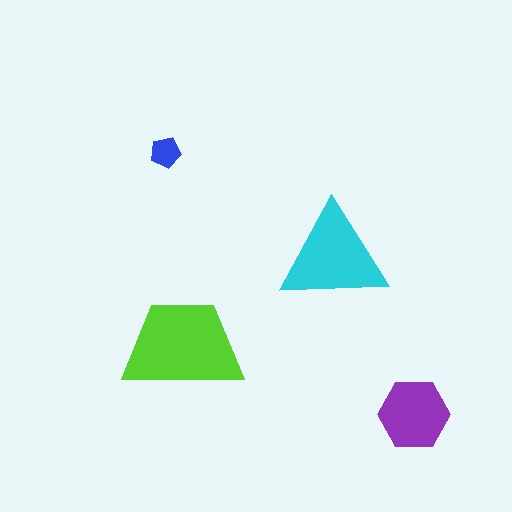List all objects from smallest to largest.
The blue pentagon, the purple hexagon, the cyan triangle, the lime trapezoid.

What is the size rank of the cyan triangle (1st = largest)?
2nd.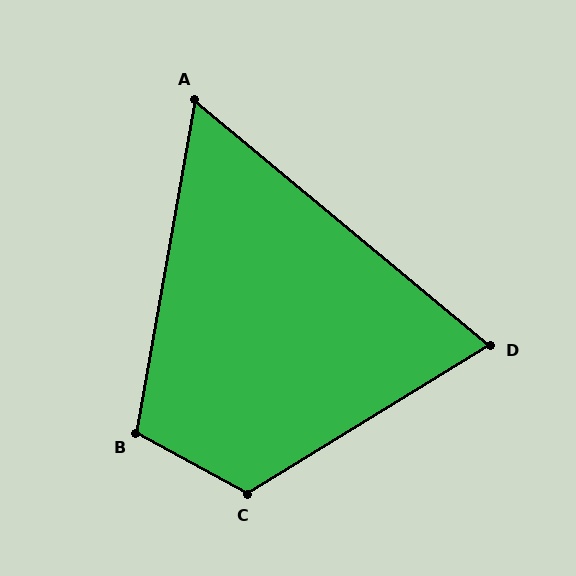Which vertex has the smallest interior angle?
A, at approximately 60 degrees.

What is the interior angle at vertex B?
Approximately 109 degrees (obtuse).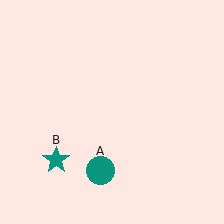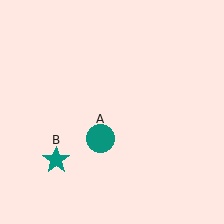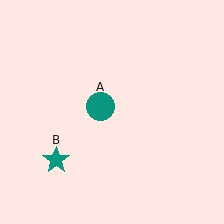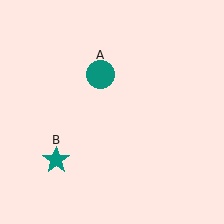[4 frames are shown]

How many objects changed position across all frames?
1 object changed position: teal circle (object A).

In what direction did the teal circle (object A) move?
The teal circle (object A) moved up.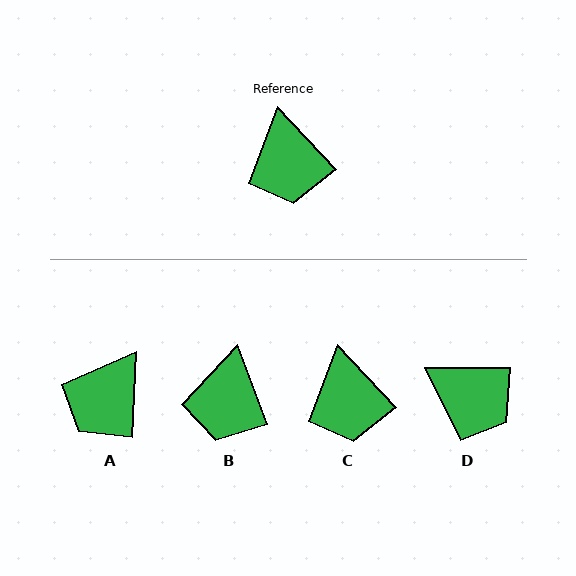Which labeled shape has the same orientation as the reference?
C.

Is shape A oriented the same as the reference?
No, it is off by about 46 degrees.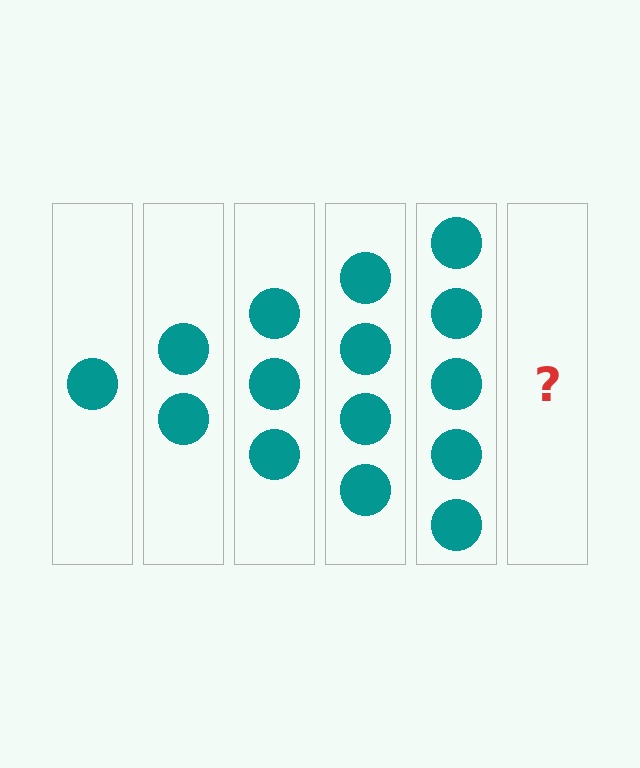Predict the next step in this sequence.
The next step is 6 circles.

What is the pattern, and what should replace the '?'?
The pattern is that each step adds one more circle. The '?' should be 6 circles.